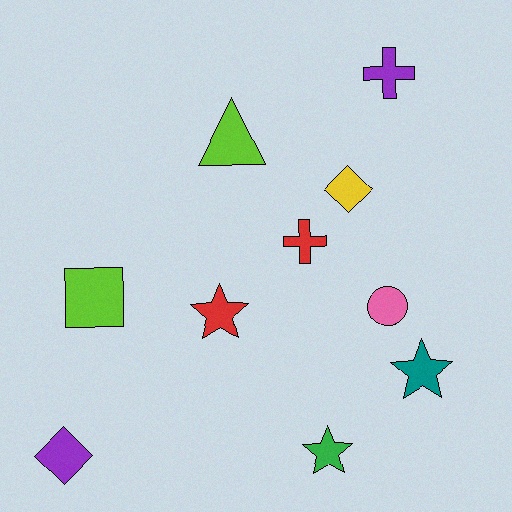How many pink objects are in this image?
There is 1 pink object.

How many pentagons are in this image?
There are no pentagons.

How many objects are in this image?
There are 10 objects.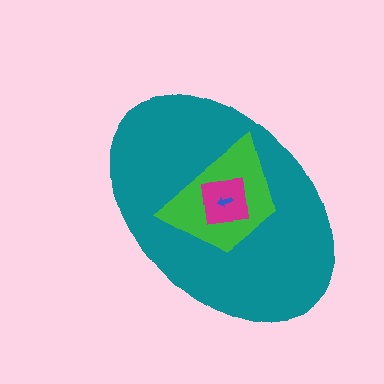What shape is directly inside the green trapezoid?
The magenta square.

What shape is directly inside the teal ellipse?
The green trapezoid.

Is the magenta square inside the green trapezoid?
Yes.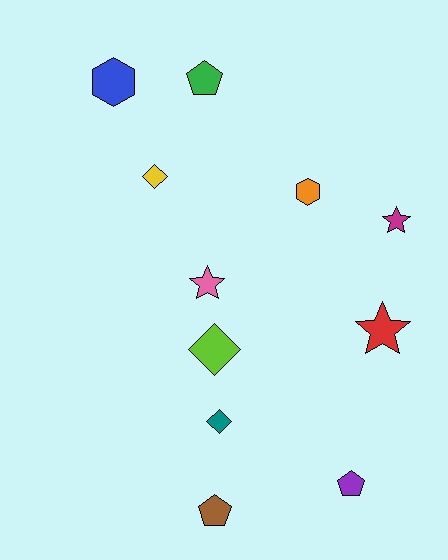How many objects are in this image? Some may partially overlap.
There are 11 objects.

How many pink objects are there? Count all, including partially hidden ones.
There is 1 pink object.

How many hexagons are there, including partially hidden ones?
There are 2 hexagons.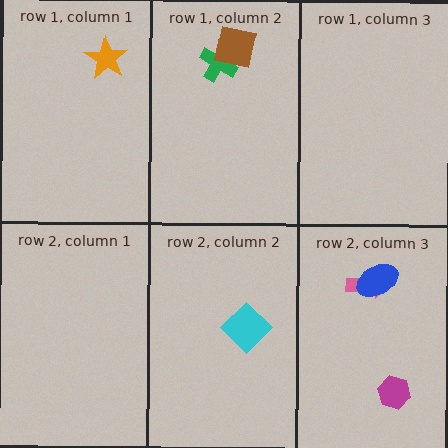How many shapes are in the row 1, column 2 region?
2.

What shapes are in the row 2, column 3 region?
The pink arrow, the blue ellipse, the magenta hexagon.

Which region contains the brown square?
The row 1, column 2 region.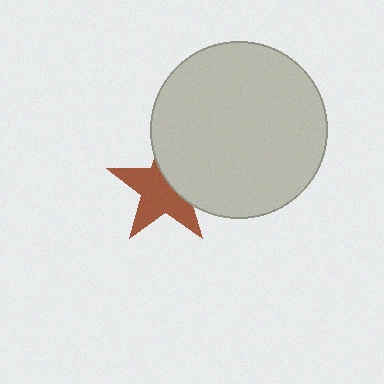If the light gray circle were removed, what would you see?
You would see the complete brown star.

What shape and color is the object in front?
The object in front is a light gray circle.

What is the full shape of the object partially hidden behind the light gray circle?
The partially hidden object is a brown star.